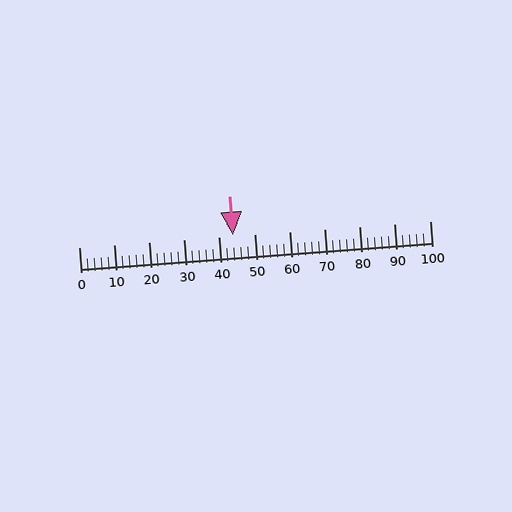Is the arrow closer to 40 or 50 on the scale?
The arrow is closer to 40.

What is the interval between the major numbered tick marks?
The major tick marks are spaced 10 units apart.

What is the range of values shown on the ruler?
The ruler shows values from 0 to 100.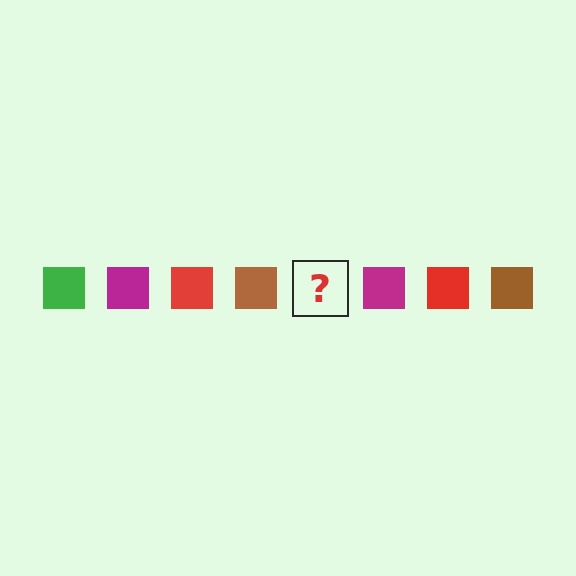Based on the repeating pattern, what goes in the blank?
The blank should be a green square.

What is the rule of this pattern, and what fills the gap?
The rule is that the pattern cycles through green, magenta, red, brown squares. The gap should be filled with a green square.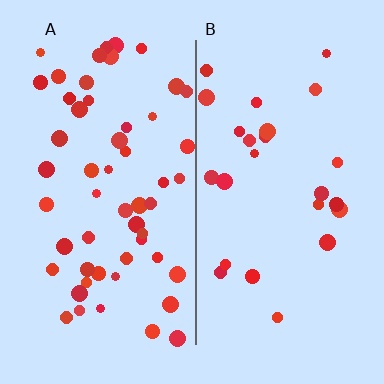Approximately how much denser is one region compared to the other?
Approximately 2.2× — region A over region B.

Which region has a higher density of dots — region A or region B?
A (the left).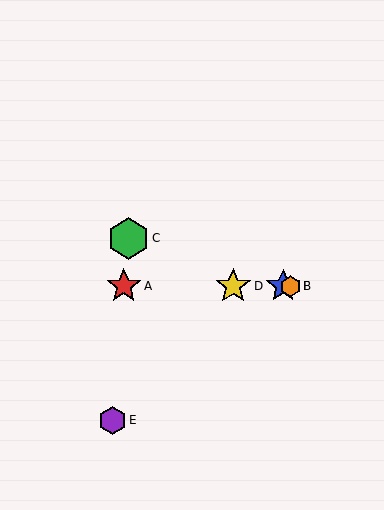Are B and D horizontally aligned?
Yes, both are at y≈286.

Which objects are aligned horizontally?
Objects A, B, D, F are aligned horizontally.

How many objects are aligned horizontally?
4 objects (A, B, D, F) are aligned horizontally.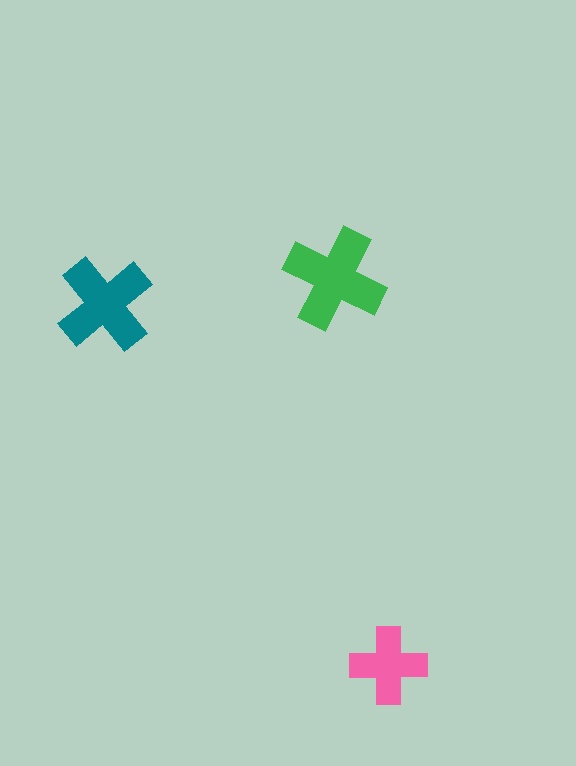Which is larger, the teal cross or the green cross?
The green one.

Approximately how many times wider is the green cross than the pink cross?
About 1.5 times wider.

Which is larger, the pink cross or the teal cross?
The teal one.